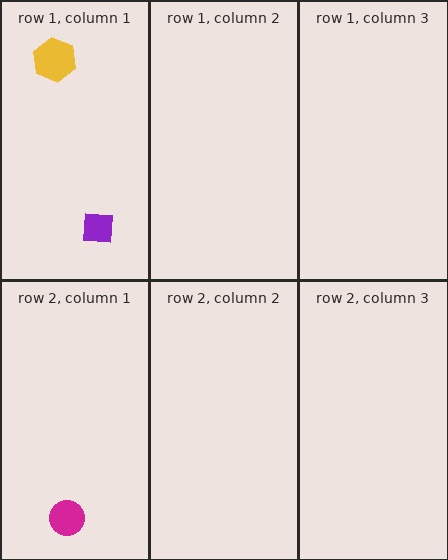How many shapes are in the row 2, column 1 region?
1.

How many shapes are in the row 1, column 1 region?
2.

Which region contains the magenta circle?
The row 2, column 1 region.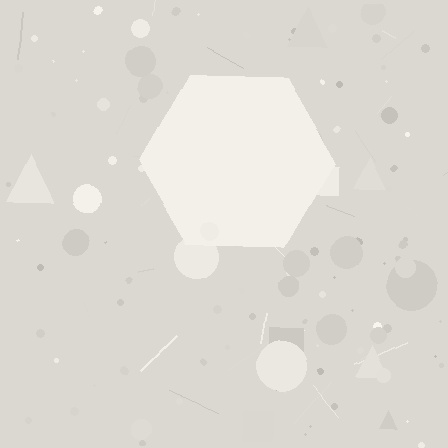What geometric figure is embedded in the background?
A hexagon is embedded in the background.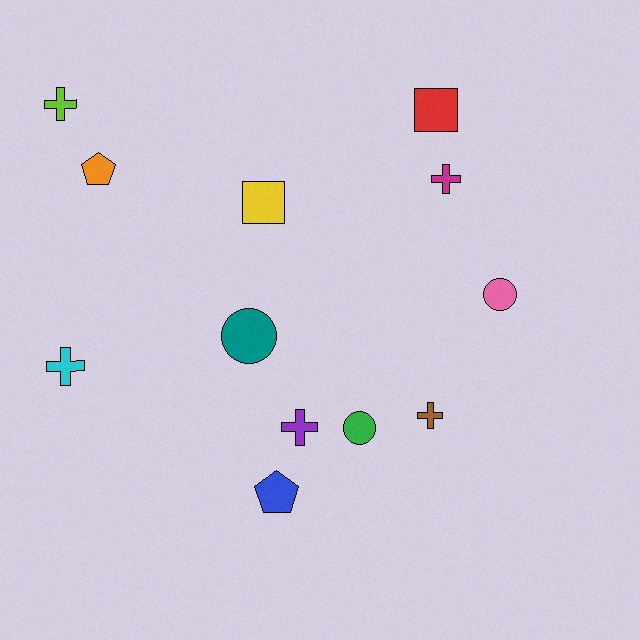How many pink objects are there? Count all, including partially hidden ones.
There is 1 pink object.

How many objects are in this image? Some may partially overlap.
There are 12 objects.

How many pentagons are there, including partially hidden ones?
There are 2 pentagons.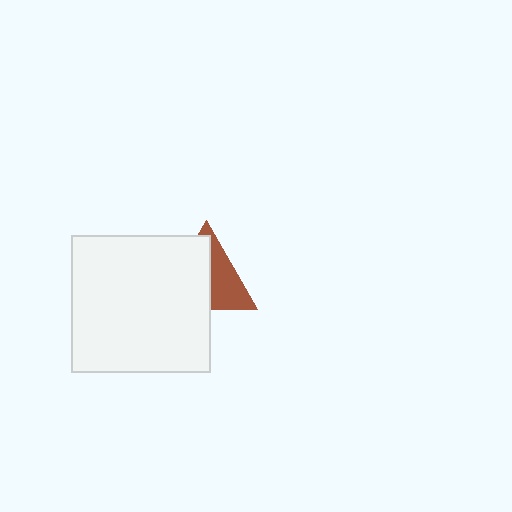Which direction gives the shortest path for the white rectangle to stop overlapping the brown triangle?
Moving left gives the shortest separation.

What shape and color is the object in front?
The object in front is a white rectangle.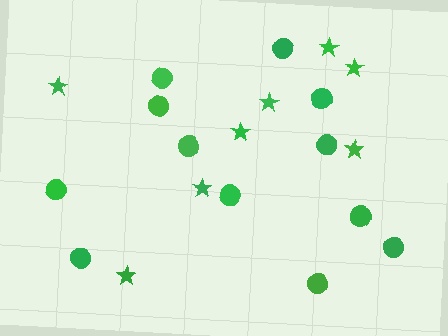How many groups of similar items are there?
There are 2 groups: one group of stars (8) and one group of circles (12).